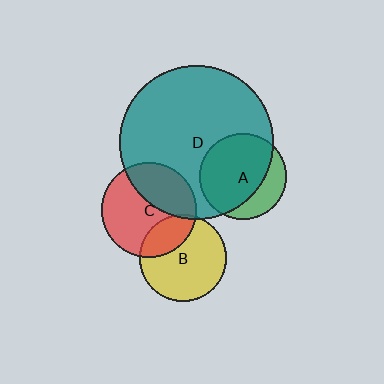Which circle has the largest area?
Circle D (teal).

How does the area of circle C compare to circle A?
Approximately 1.2 times.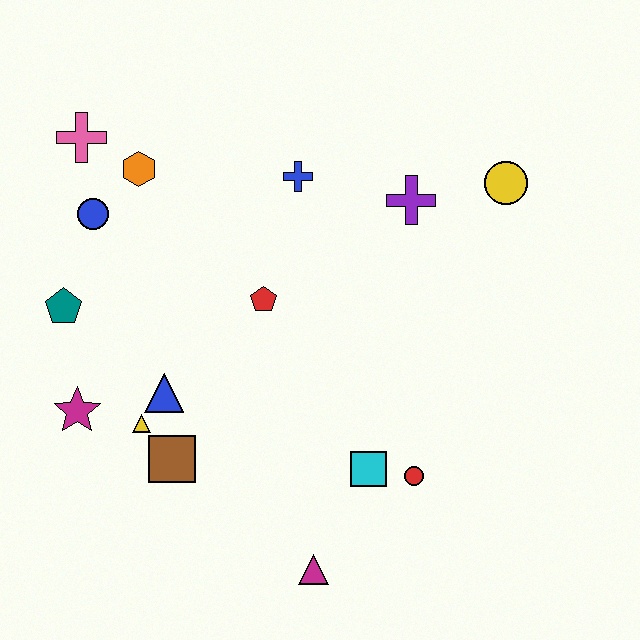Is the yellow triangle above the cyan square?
Yes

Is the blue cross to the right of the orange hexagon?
Yes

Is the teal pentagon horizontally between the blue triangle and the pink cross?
No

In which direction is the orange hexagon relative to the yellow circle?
The orange hexagon is to the left of the yellow circle.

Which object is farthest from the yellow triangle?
The yellow circle is farthest from the yellow triangle.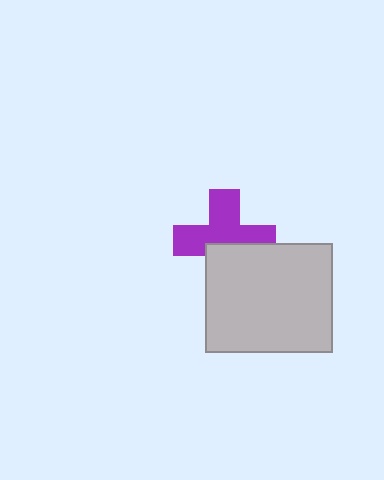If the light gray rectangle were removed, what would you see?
You would see the complete purple cross.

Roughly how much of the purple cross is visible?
About half of it is visible (roughly 63%).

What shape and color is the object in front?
The object in front is a light gray rectangle.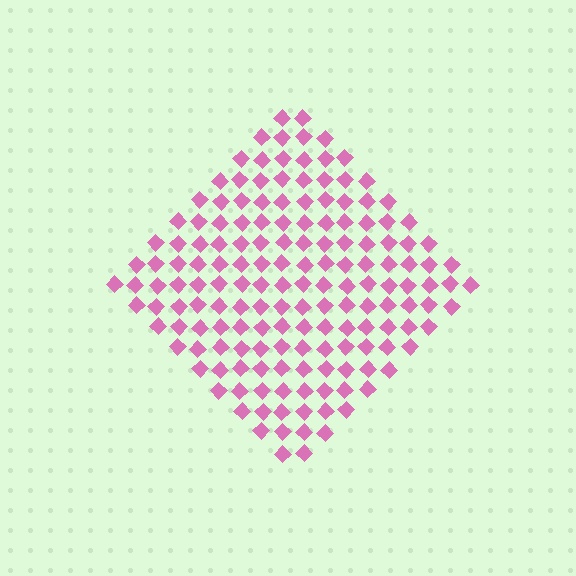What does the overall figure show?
The overall figure shows a diamond.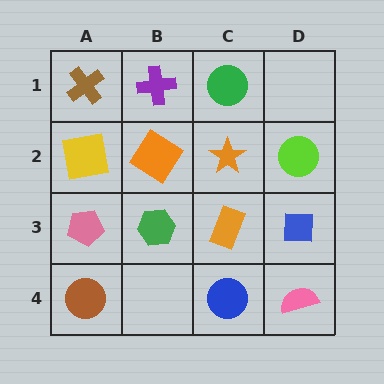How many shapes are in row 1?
3 shapes.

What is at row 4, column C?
A blue circle.